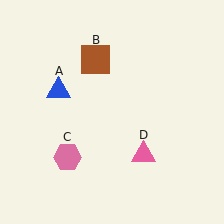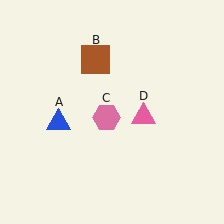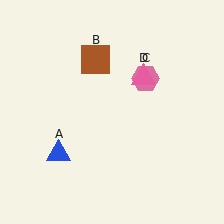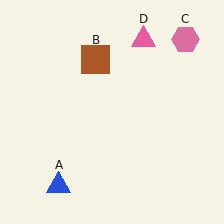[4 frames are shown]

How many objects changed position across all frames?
3 objects changed position: blue triangle (object A), pink hexagon (object C), pink triangle (object D).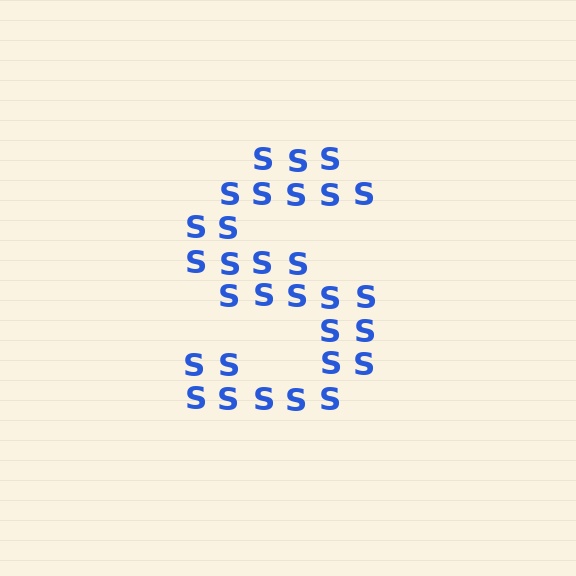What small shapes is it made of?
It is made of small letter S's.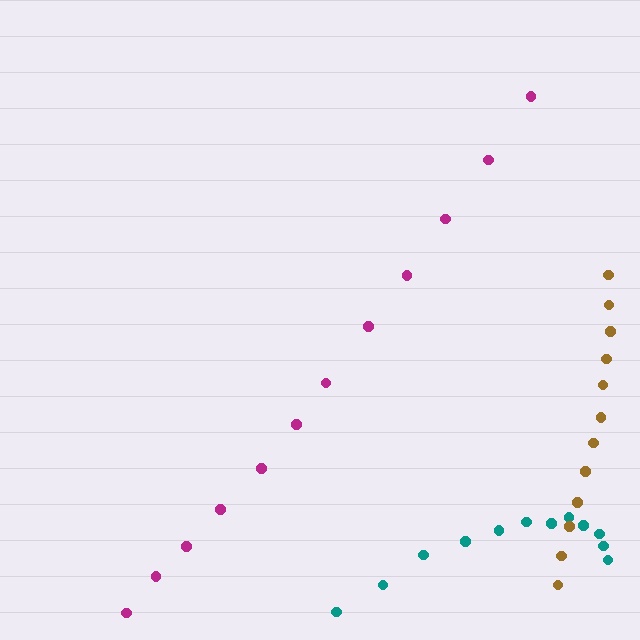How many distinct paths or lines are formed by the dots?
There are 3 distinct paths.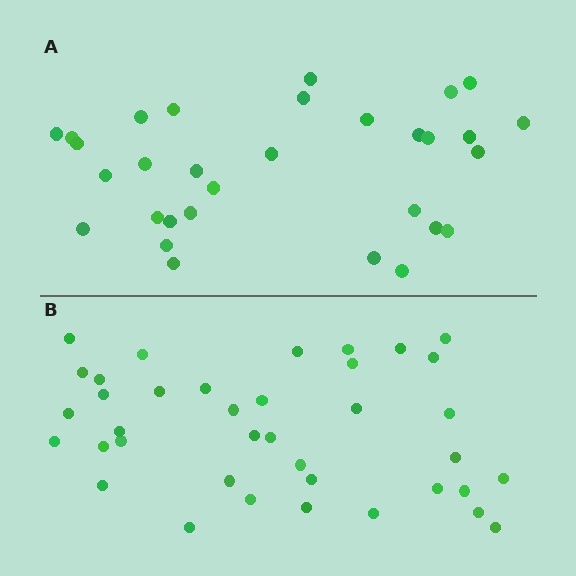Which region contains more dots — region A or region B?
Region B (the bottom region) has more dots.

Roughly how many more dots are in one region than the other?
Region B has roughly 8 or so more dots than region A.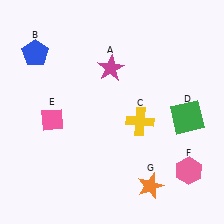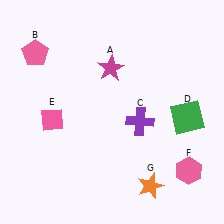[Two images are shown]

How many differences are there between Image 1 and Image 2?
There are 2 differences between the two images.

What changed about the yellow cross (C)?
In Image 1, C is yellow. In Image 2, it changed to purple.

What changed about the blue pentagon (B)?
In Image 1, B is blue. In Image 2, it changed to pink.